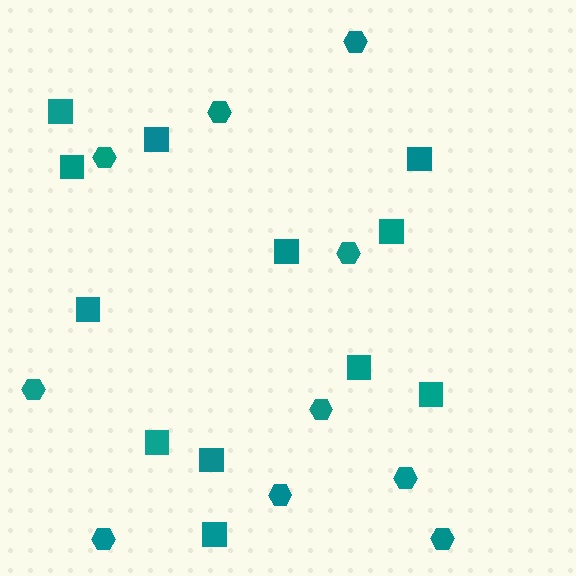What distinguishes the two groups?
There are 2 groups: one group of squares (12) and one group of hexagons (10).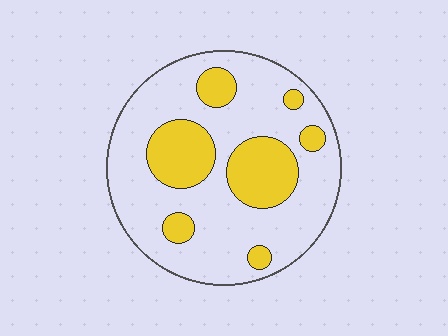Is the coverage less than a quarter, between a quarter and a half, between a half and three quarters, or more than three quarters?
Between a quarter and a half.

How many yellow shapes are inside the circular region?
7.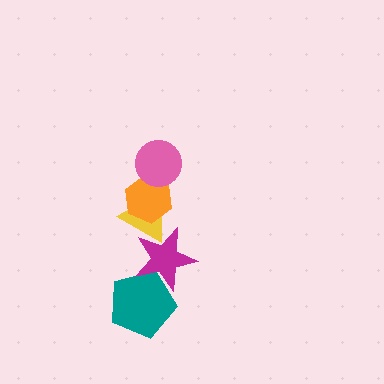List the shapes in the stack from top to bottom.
From top to bottom: the pink circle, the orange hexagon, the yellow triangle, the magenta star, the teal pentagon.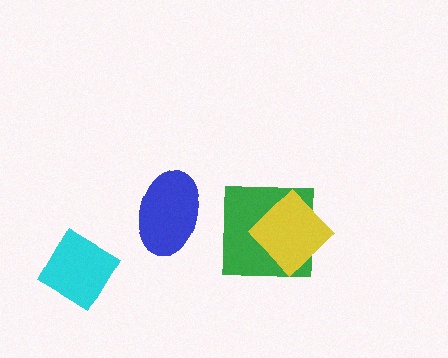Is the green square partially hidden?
Yes, it is partially covered by another shape.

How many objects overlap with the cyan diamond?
0 objects overlap with the cyan diamond.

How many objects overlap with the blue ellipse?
0 objects overlap with the blue ellipse.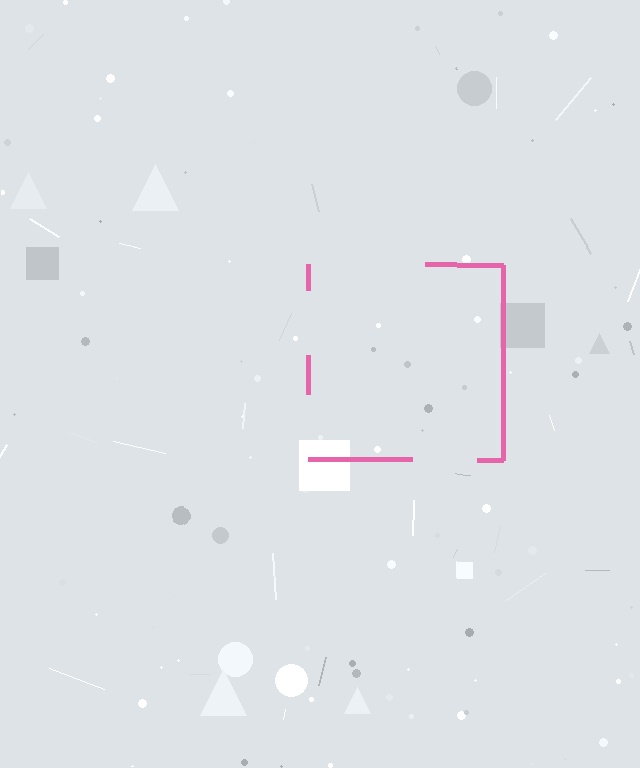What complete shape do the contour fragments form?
The contour fragments form a square.